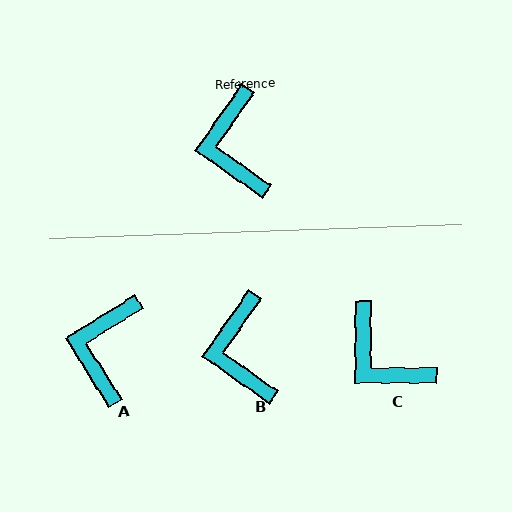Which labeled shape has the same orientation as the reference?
B.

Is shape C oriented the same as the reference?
No, it is off by about 35 degrees.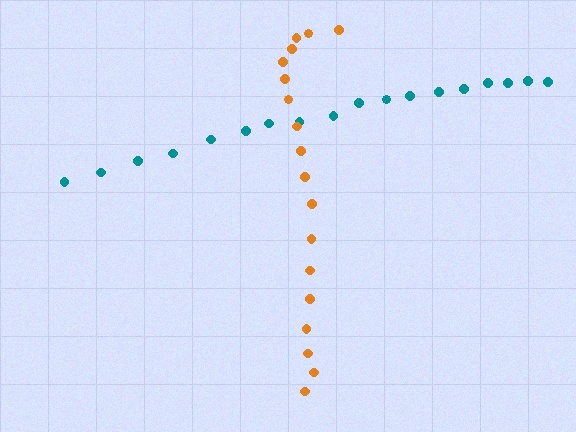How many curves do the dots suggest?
There are 2 distinct paths.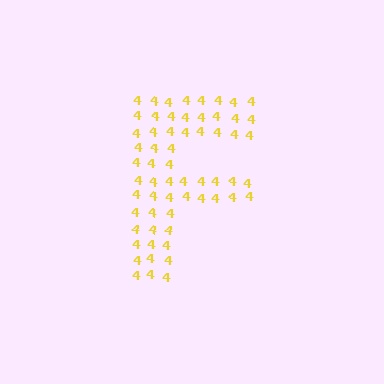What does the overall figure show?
The overall figure shows the letter F.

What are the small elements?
The small elements are digit 4's.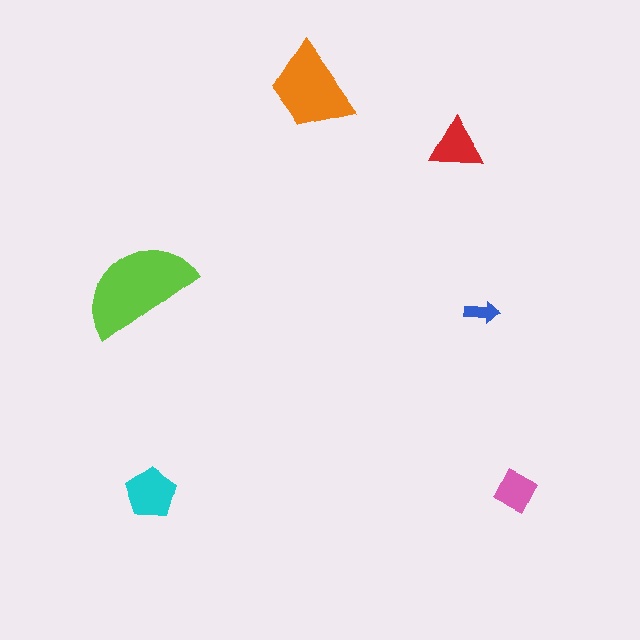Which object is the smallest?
The blue arrow.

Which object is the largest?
The lime semicircle.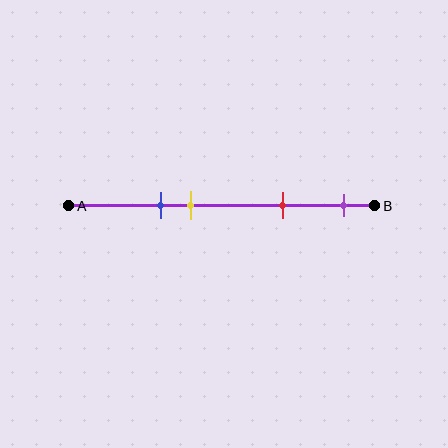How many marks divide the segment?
There are 4 marks dividing the segment.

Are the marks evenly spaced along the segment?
No, the marks are not evenly spaced.